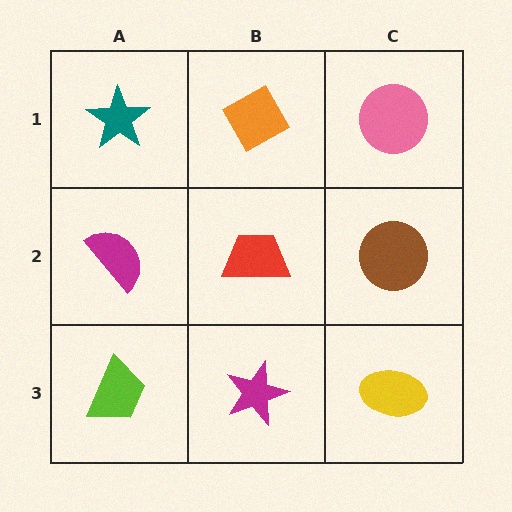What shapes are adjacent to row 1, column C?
A brown circle (row 2, column C), an orange diamond (row 1, column B).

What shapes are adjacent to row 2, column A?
A teal star (row 1, column A), a lime trapezoid (row 3, column A), a red trapezoid (row 2, column B).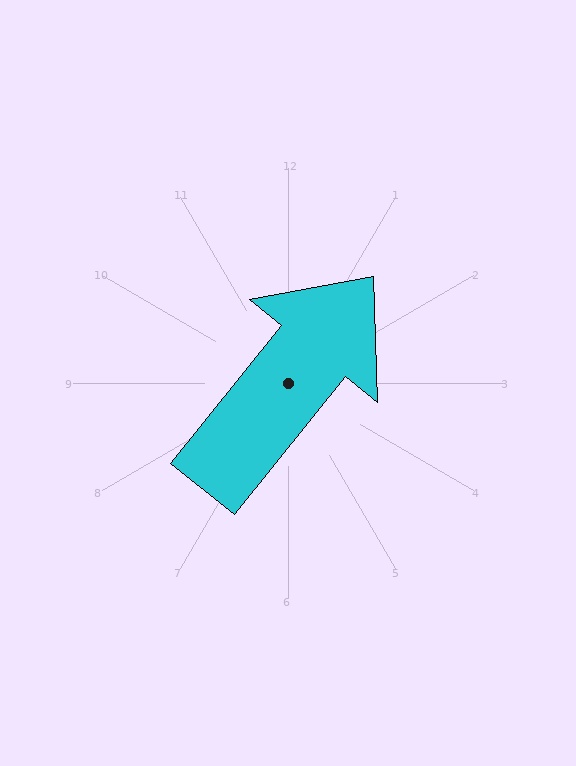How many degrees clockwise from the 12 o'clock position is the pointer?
Approximately 39 degrees.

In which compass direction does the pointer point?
Northeast.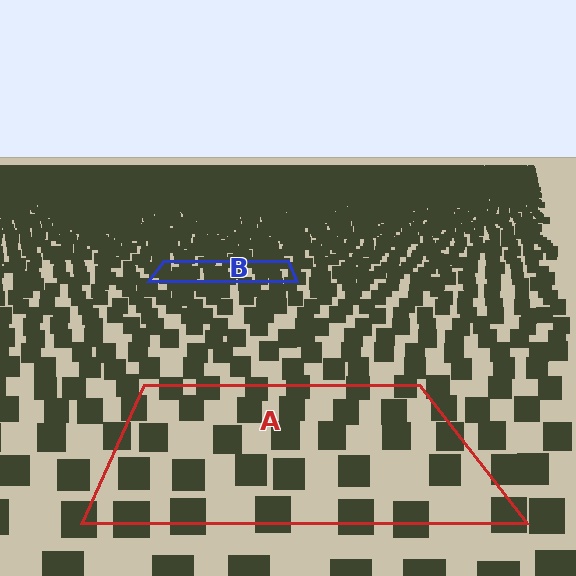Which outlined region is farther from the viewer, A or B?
Region B is farther from the viewer — the texture elements inside it appear smaller and more densely packed.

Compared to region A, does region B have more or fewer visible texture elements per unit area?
Region B has more texture elements per unit area — they are packed more densely because it is farther away.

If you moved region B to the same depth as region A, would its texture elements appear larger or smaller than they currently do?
They would appear larger. At a closer depth, the same texture elements are projected at a bigger on-screen size.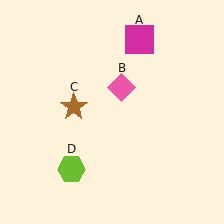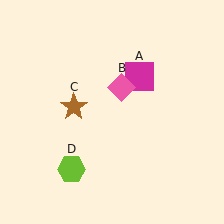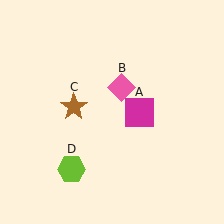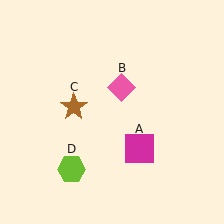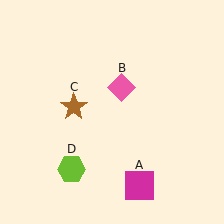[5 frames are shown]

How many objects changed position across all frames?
1 object changed position: magenta square (object A).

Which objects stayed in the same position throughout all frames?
Pink diamond (object B) and brown star (object C) and lime hexagon (object D) remained stationary.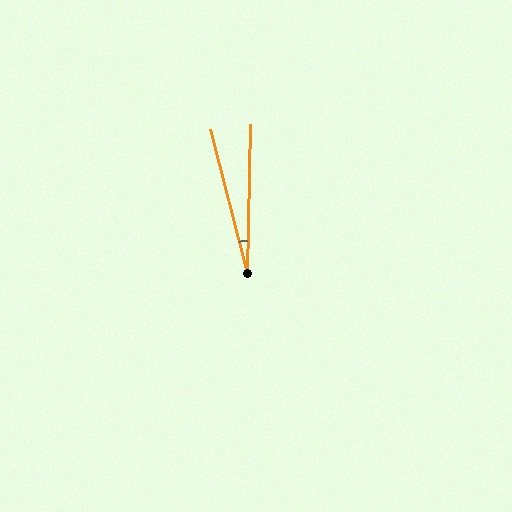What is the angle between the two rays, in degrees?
Approximately 16 degrees.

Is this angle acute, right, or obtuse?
It is acute.